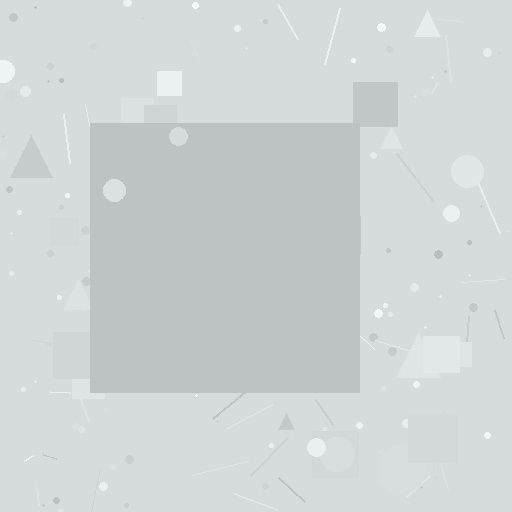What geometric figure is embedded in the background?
A square is embedded in the background.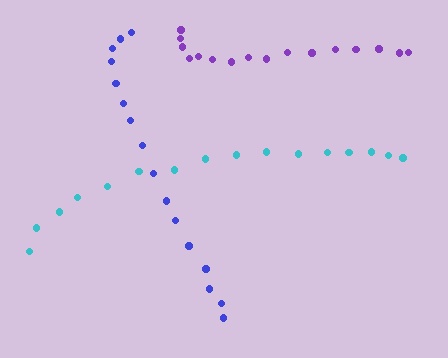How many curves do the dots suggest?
There are 3 distinct paths.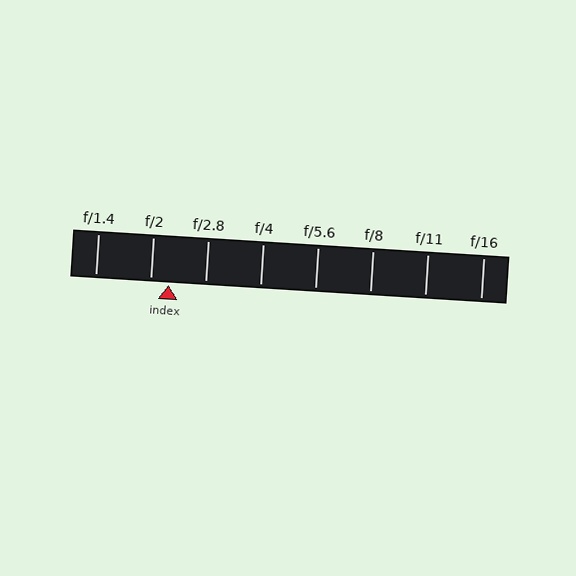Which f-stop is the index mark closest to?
The index mark is closest to f/2.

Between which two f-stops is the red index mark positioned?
The index mark is between f/2 and f/2.8.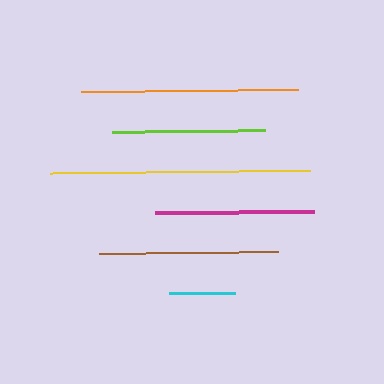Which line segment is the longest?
The yellow line is the longest at approximately 260 pixels.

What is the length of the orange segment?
The orange segment is approximately 218 pixels long.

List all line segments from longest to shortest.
From longest to shortest: yellow, orange, brown, magenta, lime, cyan.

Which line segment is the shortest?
The cyan line is the shortest at approximately 66 pixels.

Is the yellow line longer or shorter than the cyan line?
The yellow line is longer than the cyan line.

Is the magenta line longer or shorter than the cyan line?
The magenta line is longer than the cyan line.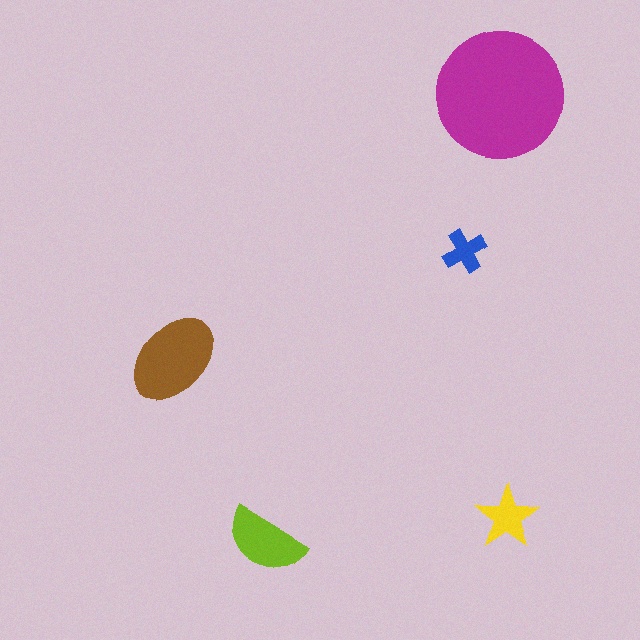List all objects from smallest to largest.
The blue cross, the yellow star, the lime semicircle, the brown ellipse, the magenta circle.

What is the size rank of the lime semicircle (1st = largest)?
3rd.